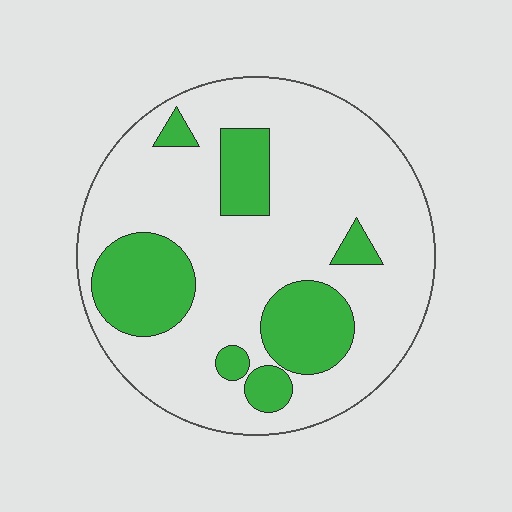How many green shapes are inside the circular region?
7.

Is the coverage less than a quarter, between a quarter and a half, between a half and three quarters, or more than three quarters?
Less than a quarter.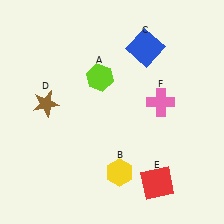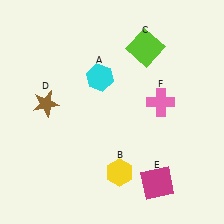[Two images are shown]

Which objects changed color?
A changed from lime to cyan. C changed from blue to lime. E changed from red to magenta.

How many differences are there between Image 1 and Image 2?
There are 3 differences between the two images.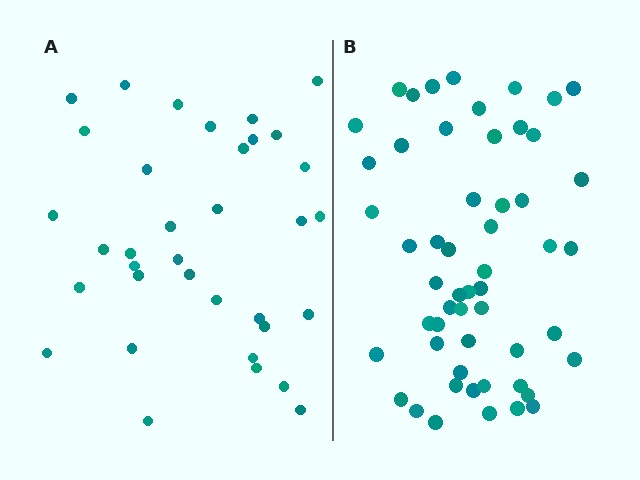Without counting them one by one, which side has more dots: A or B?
Region B (the right region) has more dots.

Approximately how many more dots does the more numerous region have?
Region B has approximately 20 more dots than region A.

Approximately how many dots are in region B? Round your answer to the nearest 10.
About 50 dots. (The exact count is 54, which rounds to 50.)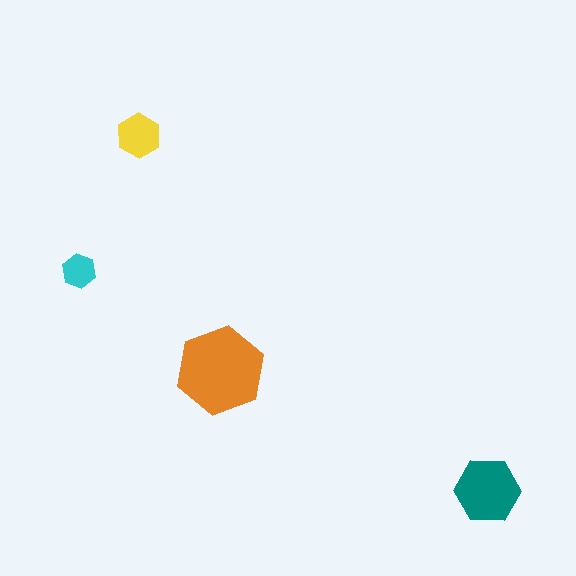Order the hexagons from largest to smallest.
the orange one, the teal one, the yellow one, the cyan one.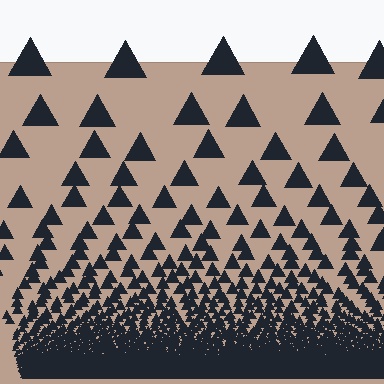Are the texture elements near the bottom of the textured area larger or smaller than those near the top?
Smaller. The gradient is inverted — elements near the bottom are smaller and denser.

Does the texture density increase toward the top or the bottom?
Density increases toward the bottom.